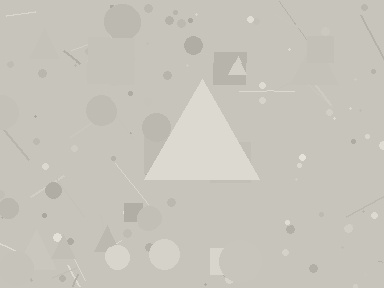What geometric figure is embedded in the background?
A triangle is embedded in the background.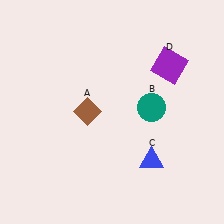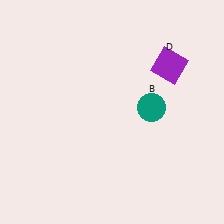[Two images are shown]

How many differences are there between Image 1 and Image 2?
There are 2 differences between the two images.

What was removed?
The blue triangle (C), the brown diamond (A) were removed in Image 2.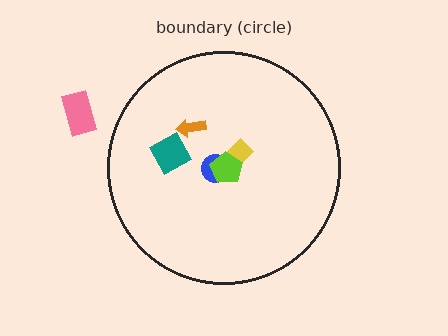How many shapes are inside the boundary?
5 inside, 1 outside.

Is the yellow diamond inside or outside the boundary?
Inside.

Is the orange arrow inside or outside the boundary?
Inside.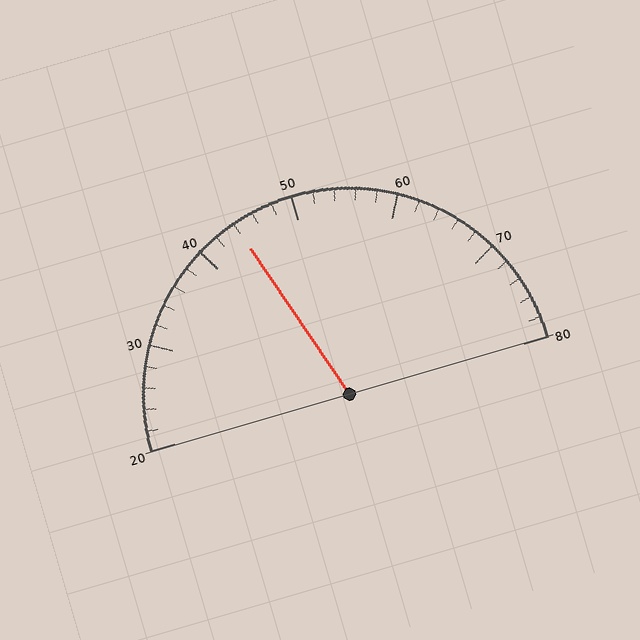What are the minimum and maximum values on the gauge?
The gauge ranges from 20 to 80.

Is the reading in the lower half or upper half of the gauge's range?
The reading is in the lower half of the range (20 to 80).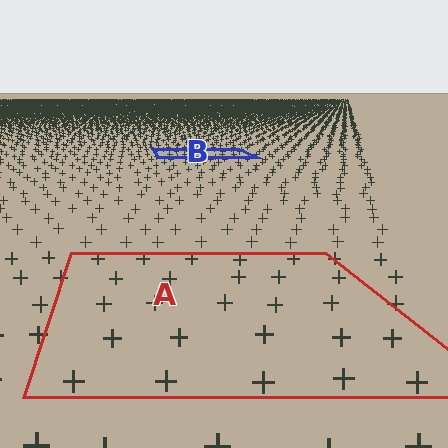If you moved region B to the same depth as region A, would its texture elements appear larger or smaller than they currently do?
They would appear larger. At a closer depth, the same texture elements are projected at a bigger on-screen size.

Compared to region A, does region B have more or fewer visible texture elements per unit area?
Region B has more texture elements per unit area — they are packed more densely because it is farther away.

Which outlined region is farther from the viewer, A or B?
Region B is farther from the viewer — the texture elements inside it appear smaller and more densely packed.